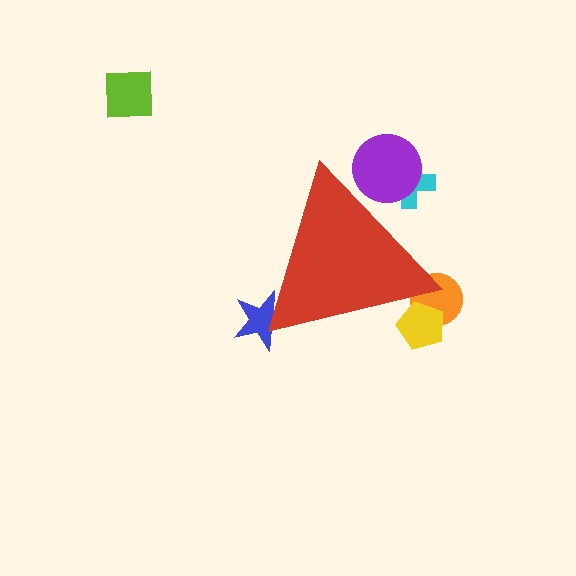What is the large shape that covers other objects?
A red triangle.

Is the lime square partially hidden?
No, the lime square is fully visible.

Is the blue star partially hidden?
Yes, the blue star is partially hidden behind the red triangle.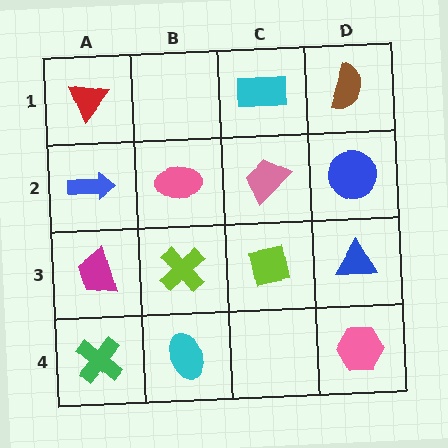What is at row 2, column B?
A pink ellipse.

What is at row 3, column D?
A blue triangle.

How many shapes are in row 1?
3 shapes.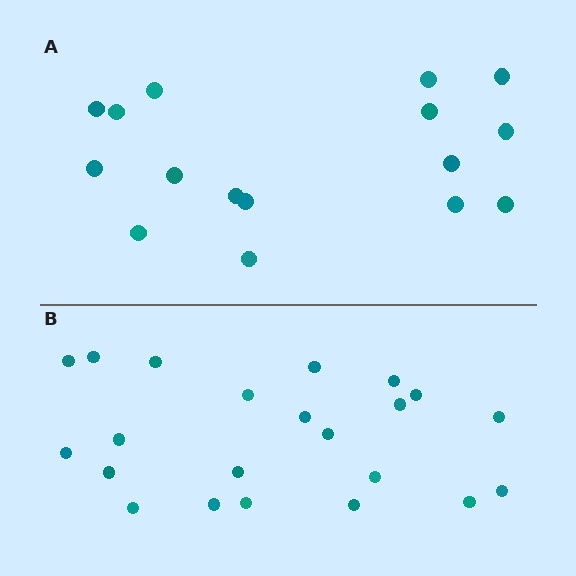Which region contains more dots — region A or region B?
Region B (the bottom region) has more dots.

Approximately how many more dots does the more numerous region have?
Region B has about 6 more dots than region A.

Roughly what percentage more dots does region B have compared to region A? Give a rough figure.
About 40% more.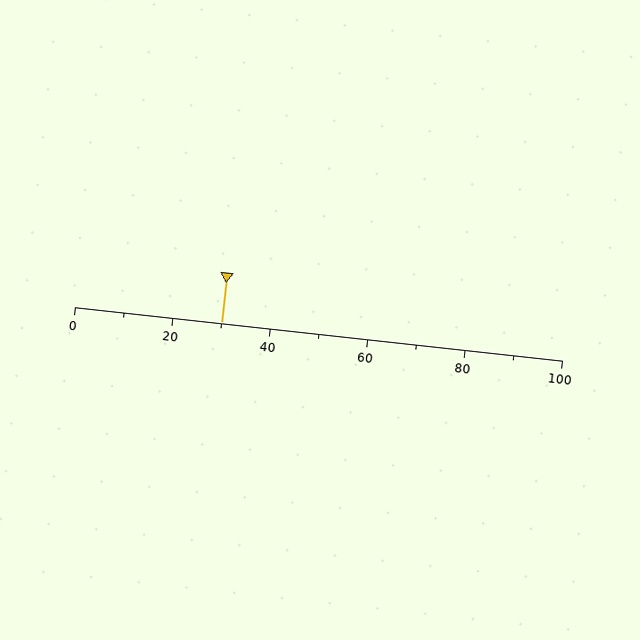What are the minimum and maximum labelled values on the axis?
The axis runs from 0 to 100.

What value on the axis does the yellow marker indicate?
The marker indicates approximately 30.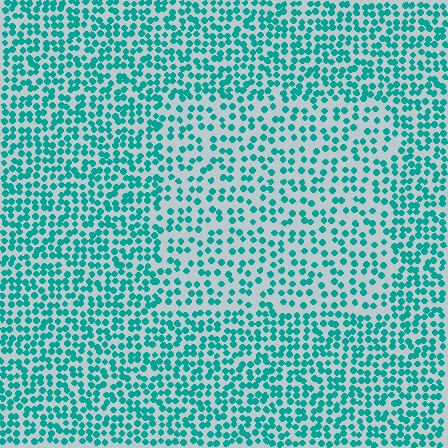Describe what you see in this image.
The image contains small teal elements arranged at two different densities. A rectangle-shaped region is visible where the elements are less densely packed than the surrounding area.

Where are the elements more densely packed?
The elements are more densely packed outside the rectangle boundary.